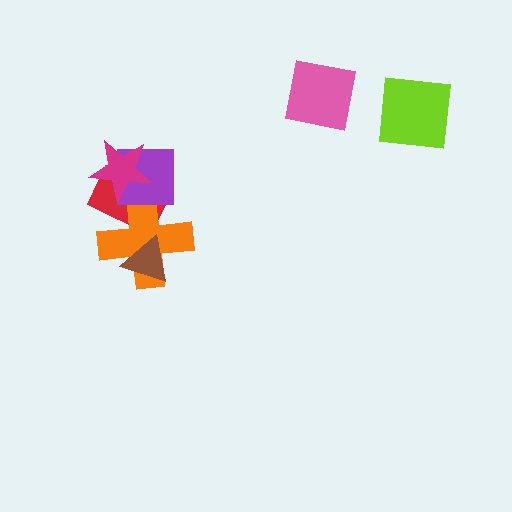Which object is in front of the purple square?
The magenta star is in front of the purple square.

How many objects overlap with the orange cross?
3 objects overlap with the orange cross.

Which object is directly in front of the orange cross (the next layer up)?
The brown triangle is directly in front of the orange cross.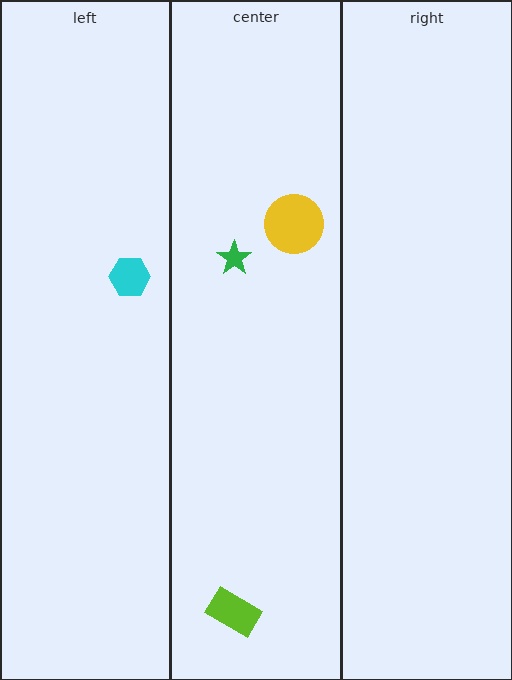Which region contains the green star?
The center region.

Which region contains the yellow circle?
The center region.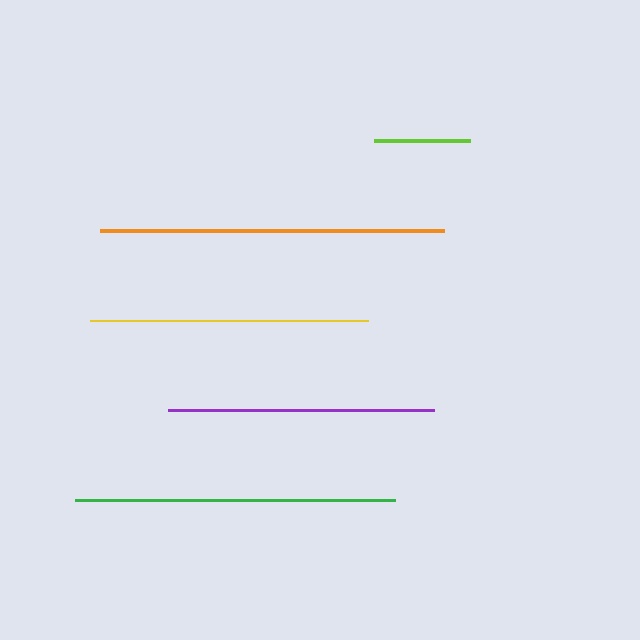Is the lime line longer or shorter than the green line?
The green line is longer than the lime line.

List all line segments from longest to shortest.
From longest to shortest: orange, green, yellow, purple, lime.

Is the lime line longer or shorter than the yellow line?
The yellow line is longer than the lime line.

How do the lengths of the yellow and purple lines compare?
The yellow and purple lines are approximately the same length.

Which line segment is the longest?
The orange line is the longest at approximately 344 pixels.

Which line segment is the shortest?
The lime line is the shortest at approximately 96 pixels.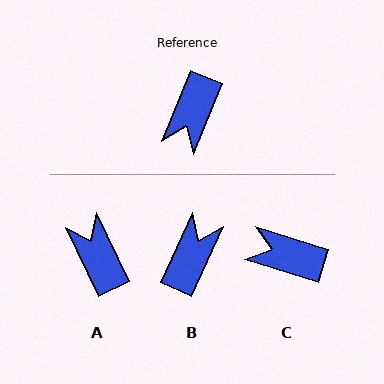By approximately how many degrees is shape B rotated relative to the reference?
Approximately 178 degrees counter-clockwise.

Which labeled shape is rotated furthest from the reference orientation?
B, about 178 degrees away.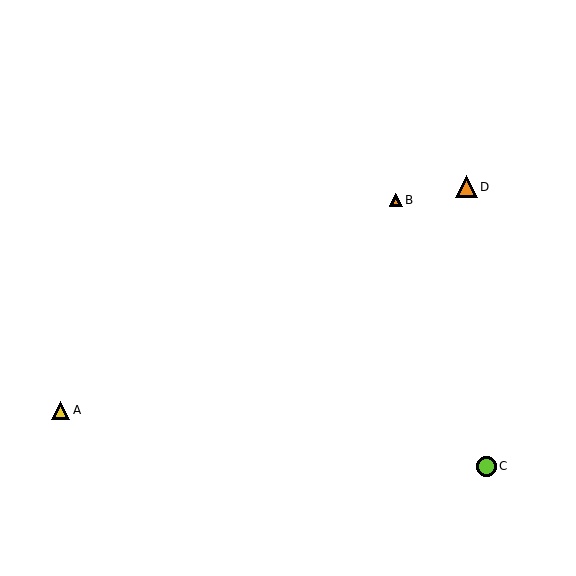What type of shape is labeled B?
Shape B is an orange triangle.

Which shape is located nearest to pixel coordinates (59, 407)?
The yellow triangle (labeled A) at (61, 410) is nearest to that location.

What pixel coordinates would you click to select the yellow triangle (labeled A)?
Click at (61, 410) to select the yellow triangle A.